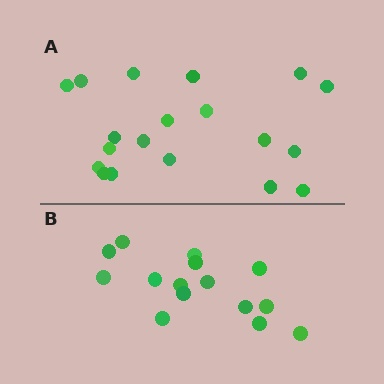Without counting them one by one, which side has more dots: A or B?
Region A (the top region) has more dots.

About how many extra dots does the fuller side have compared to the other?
Region A has about 4 more dots than region B.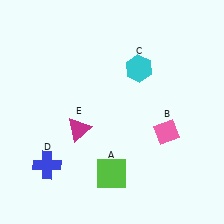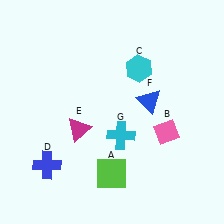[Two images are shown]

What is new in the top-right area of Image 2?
A blue triangle (F) was added in the top-right area of Image 2.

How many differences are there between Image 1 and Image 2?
There are 2 differences between the two images.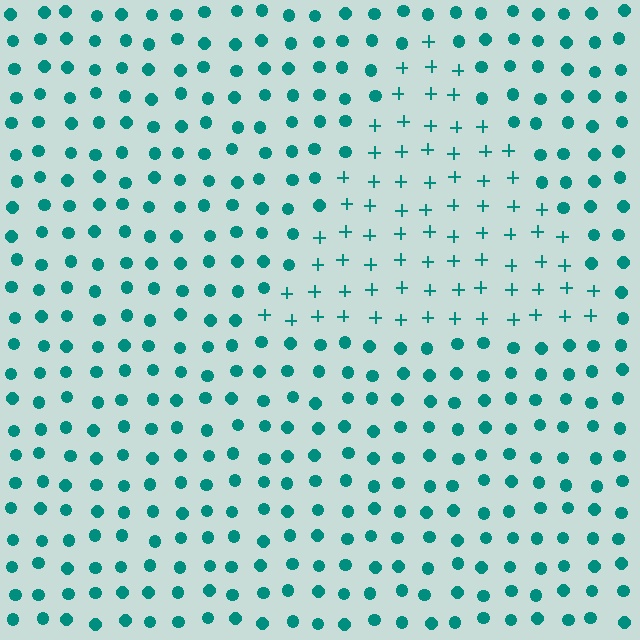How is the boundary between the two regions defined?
The boundary is defined by a change in element shape: plus signs inside vs. circles outside. All elements share the same color and spacing.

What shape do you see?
I see a triangle.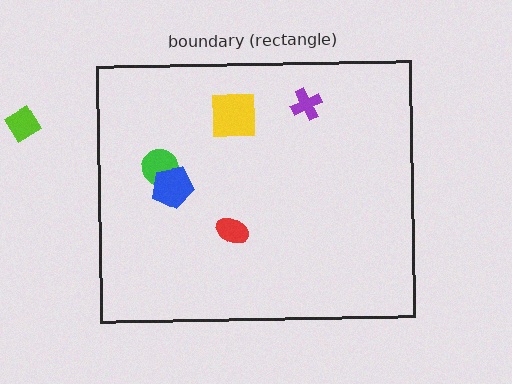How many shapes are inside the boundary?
5 inside, 1 outside.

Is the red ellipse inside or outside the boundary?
Inside.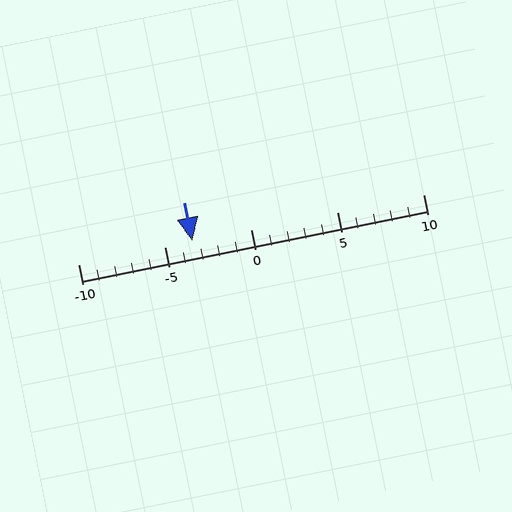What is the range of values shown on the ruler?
The ruler shows values from -10 to 10.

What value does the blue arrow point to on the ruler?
The blue arrow points to approximately -3.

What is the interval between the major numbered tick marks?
The major tick marks are spaced 5 units apart.